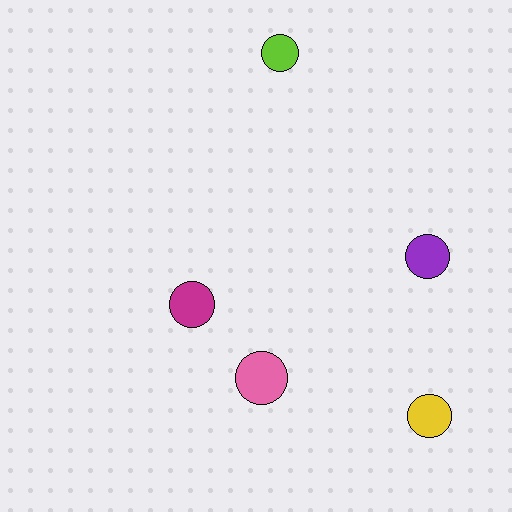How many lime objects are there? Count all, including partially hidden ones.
There is 1 lime object.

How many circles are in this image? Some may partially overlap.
There are 5 circles.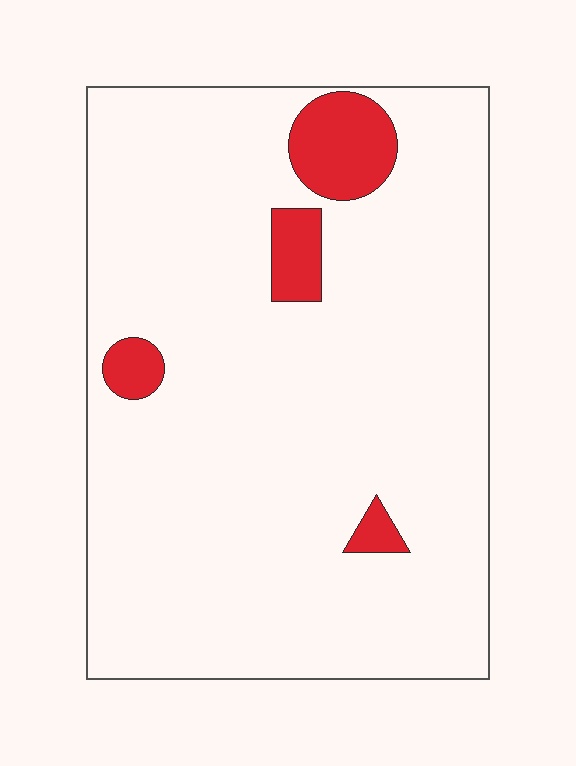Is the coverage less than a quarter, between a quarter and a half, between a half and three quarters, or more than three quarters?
Less than a quarter.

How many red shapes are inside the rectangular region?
4.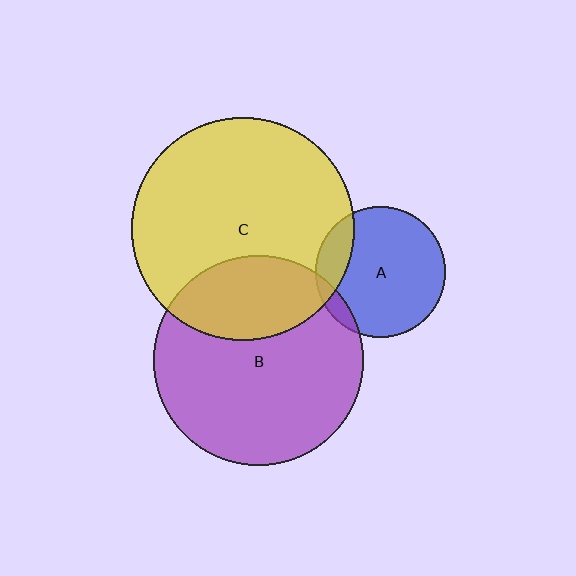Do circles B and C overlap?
Yes.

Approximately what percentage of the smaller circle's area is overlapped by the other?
Approximately 30%.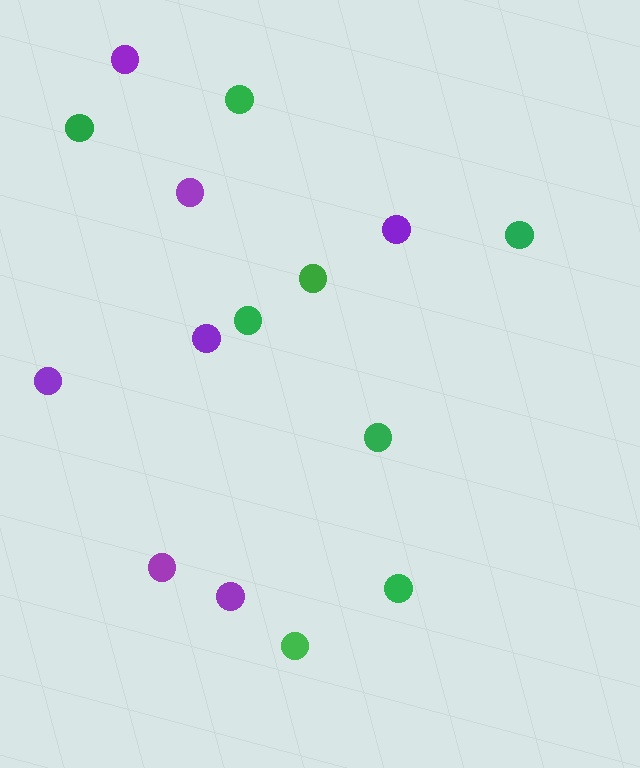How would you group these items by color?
There are 2 groups: one group of green circles (8) and one group of purple circles (7).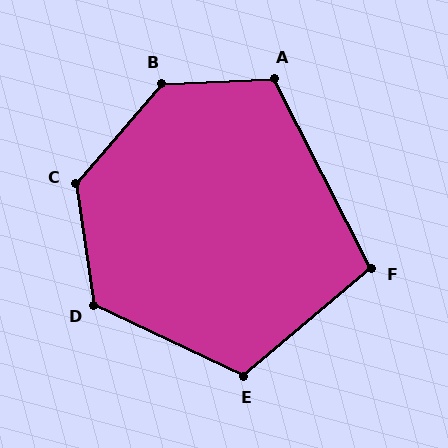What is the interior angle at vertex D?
Approximately 124 degrees (obtuse).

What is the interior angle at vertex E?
Approximately 114 degrees (obtuse).